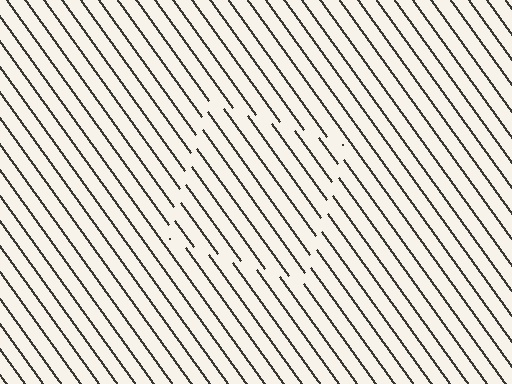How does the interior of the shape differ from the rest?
The interior of the shape contains the same grating, shifted by half a period — the contour is defined by the phase discontinuity where line-ends from the inner and outer gratings abut.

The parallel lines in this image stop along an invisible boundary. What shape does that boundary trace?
An illusory square. The interior of the shape contains the same grating, shifted by half a period — the contour is defined by the phase discontinuity where line-ends from the inner and outer gratings abut.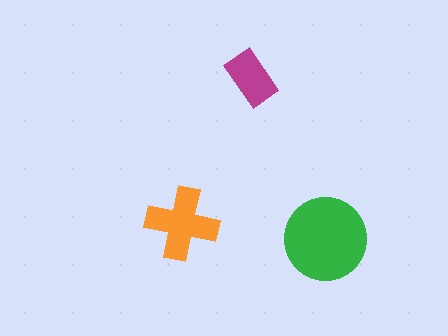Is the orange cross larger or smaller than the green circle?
Smaller.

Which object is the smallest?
The magenta rectangle.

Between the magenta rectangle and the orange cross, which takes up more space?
The orange cross.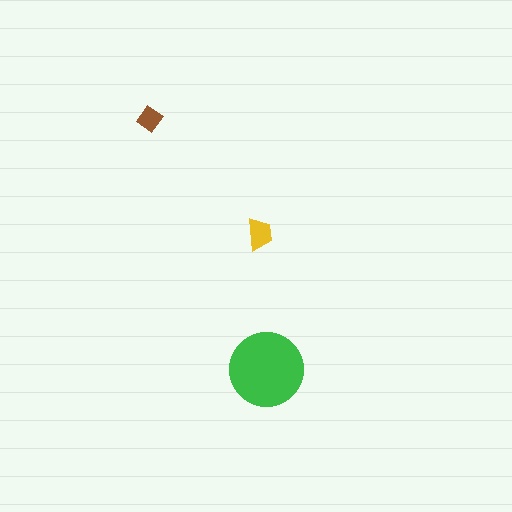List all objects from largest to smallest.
The green circle, the yellow trapezoid, the brown diamond.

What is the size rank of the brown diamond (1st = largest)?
3rd.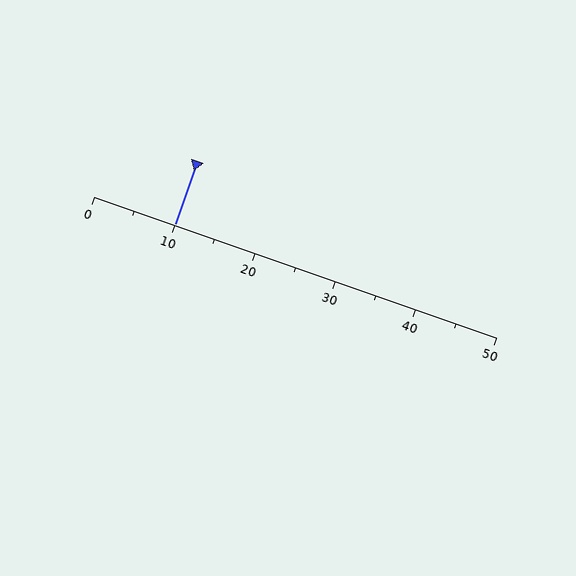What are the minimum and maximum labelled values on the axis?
The axis runs from 0 to 50.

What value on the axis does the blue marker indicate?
The marker indicates approximately 10.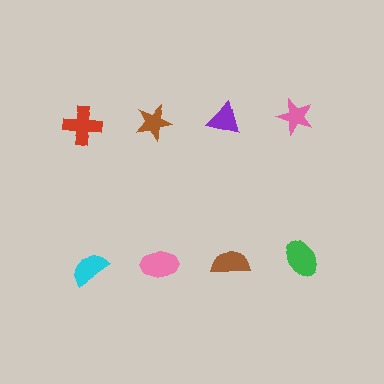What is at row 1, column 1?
A red cross.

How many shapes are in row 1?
4 shapes.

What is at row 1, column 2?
A brown star.